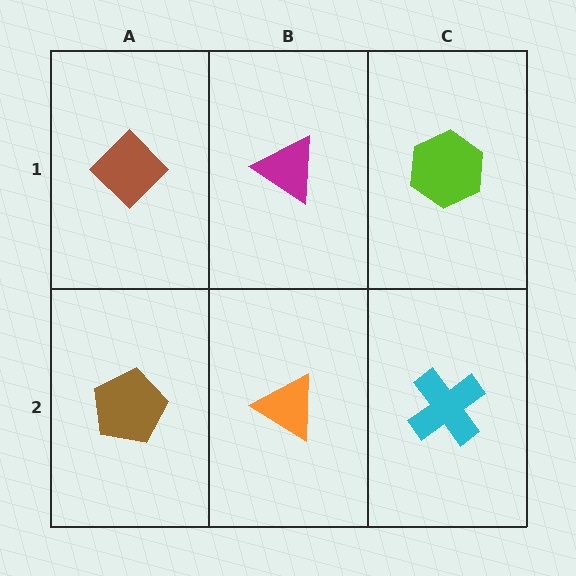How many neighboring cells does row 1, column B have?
3.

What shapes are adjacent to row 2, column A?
A brown diamond (row 1, column A), an orange triangle (row 2, column B).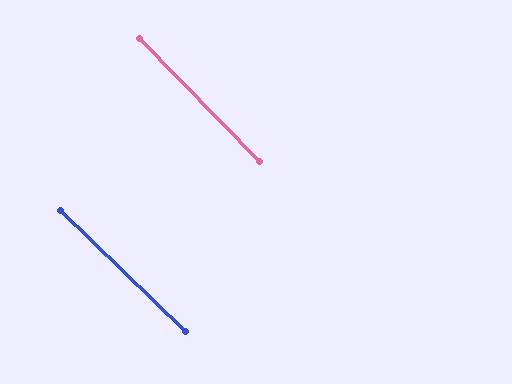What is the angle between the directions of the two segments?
Approximately 2 degrees.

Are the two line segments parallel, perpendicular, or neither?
Parallel — their directions differ by only 1.8°.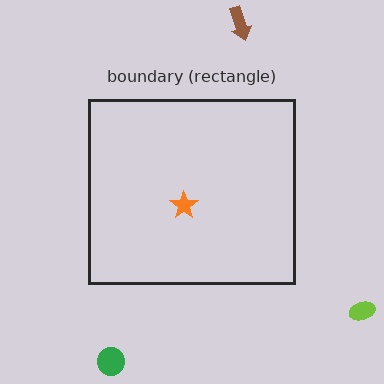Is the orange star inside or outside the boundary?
Inside.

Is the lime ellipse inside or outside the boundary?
Outside.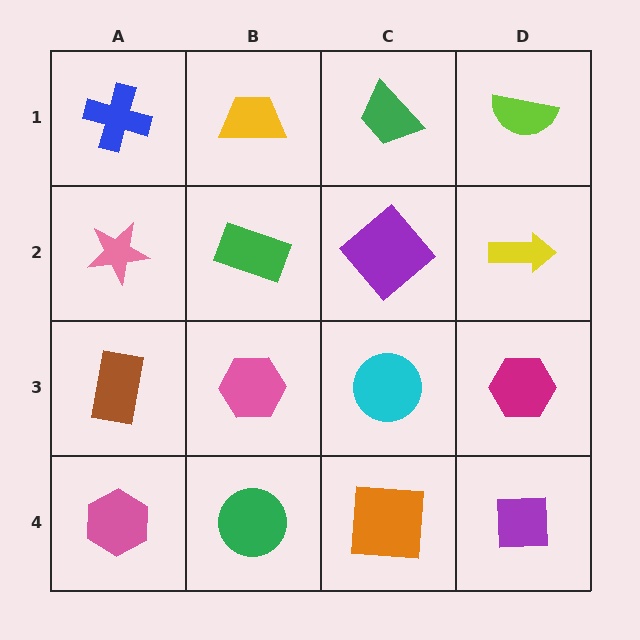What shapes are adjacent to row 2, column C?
A green trapezoid (row 1, column C), a cyan circle (row 3, column C), a green rectangle (row 2, column B), a yellow arrow (row 2, column D).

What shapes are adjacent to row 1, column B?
A green rectangle (row 2, column B), a blue cross (row 1, column A), a green trapezoid (row 1, column C).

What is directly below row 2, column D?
A magenta hexagon.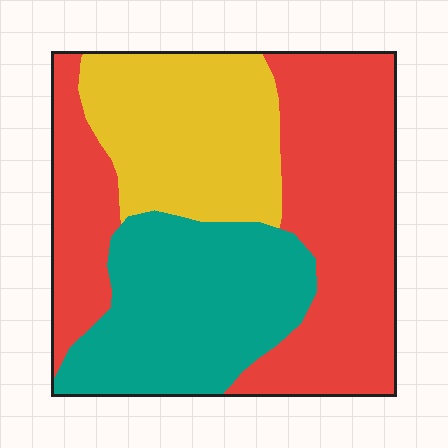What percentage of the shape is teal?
Teal takes up between a quarter and a half of the shape.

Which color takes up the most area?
Red, at roughly 45%.